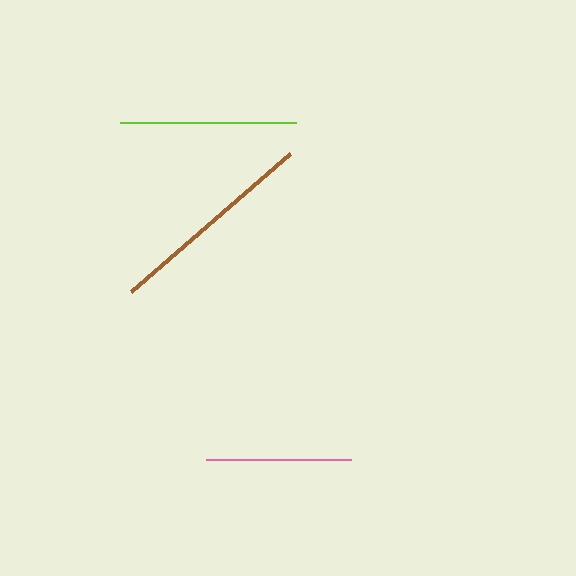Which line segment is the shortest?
The pink line is the shortest at approximately 145 pixels.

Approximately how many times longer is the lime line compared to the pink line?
The lime line is approximately 1.2 times the length of the pink line.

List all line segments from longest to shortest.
From longest to shortest: brown, lime, pink.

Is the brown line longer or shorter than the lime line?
The brown line is longer than the lime line.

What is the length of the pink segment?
The pink segment is approximately 145 pixels long.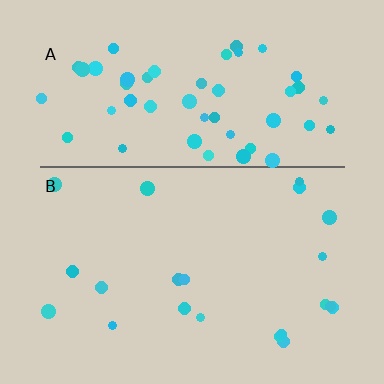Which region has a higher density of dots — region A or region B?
A (the top).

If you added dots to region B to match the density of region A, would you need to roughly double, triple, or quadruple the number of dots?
Approximately triple.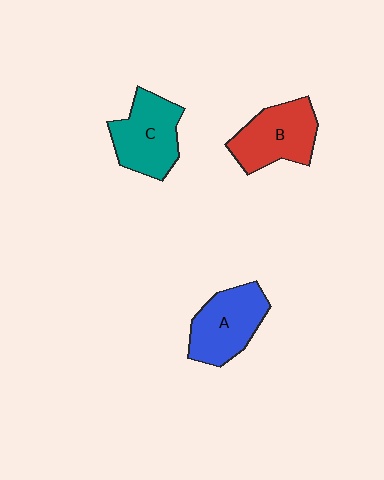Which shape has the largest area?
Shape C (teal).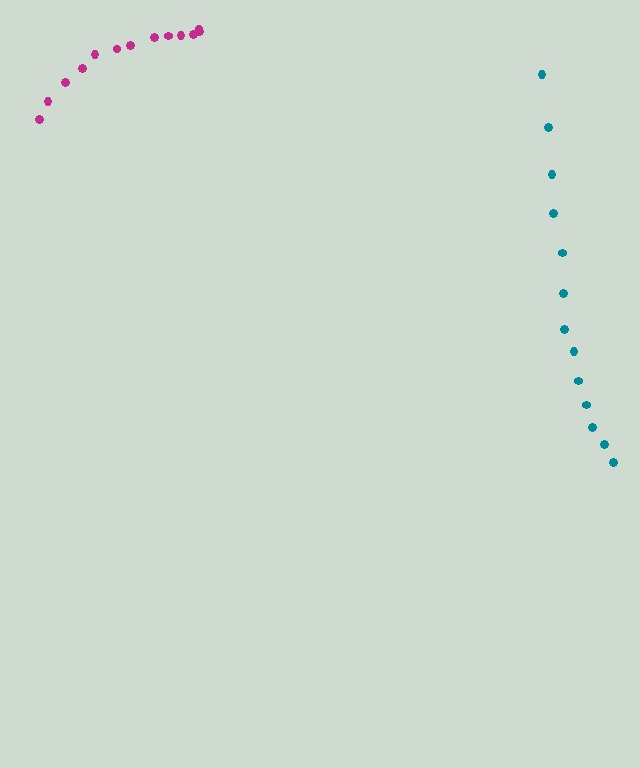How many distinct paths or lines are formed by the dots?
There are 2 distinct paths.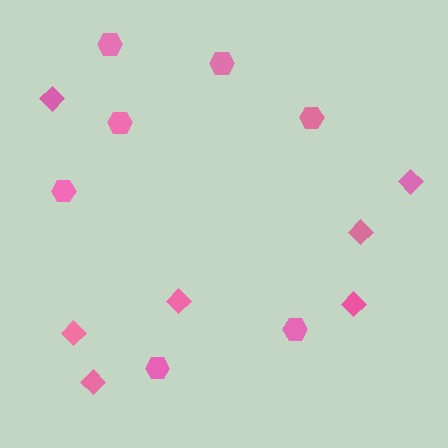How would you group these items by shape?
There are 2 groups: one group of hexagons (7) and one group of diamonds (7).